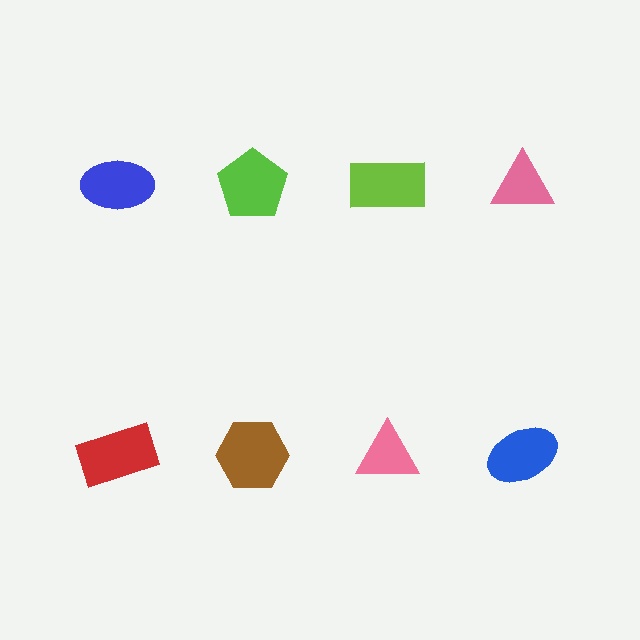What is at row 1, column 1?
A blue ellipse.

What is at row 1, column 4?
A pink triangle.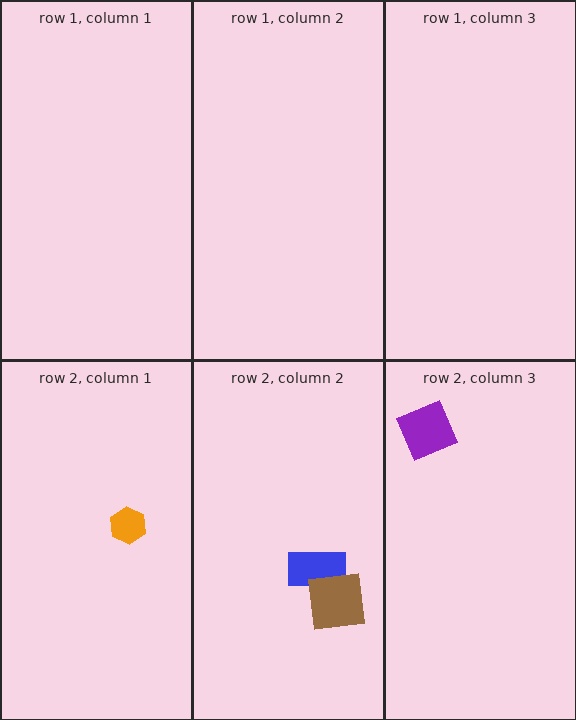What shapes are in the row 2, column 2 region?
The blue rectangle, the brown square.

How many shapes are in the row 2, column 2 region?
2.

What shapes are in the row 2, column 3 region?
The purple diamond.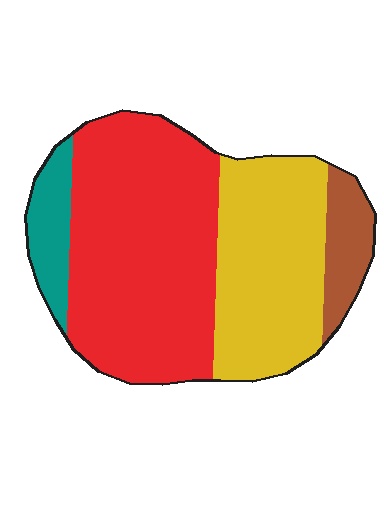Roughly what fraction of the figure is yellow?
Yellow takes up between a quarter and a half of the figure.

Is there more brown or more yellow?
Yellow.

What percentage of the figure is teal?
Teal takes up less than a sixth of the figure.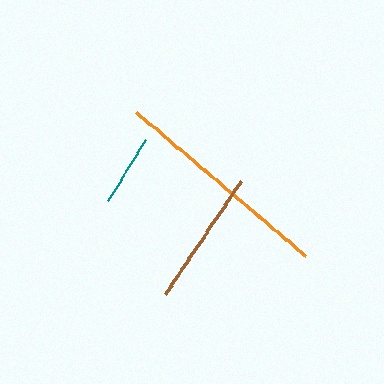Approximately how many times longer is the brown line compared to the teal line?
The brown line is approximately 1.9 times the length of the teal line.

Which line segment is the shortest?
The teal line is the shortest at approximately 72 pixels.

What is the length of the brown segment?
The brown segment is approximately 136 pixels long.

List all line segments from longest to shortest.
From longest to shortest: orange, brown, teal.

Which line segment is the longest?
The orange line is the longest at approximately 223 pixels.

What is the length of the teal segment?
The teal segment is approximately 72 pixels long.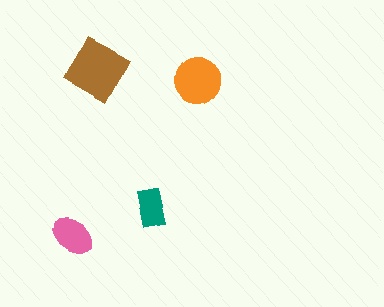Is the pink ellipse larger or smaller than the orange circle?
Smaller.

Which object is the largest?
The brown diamond.